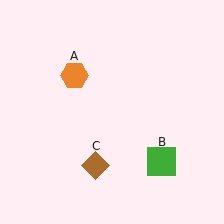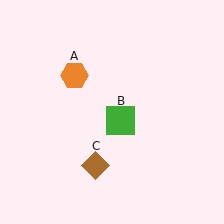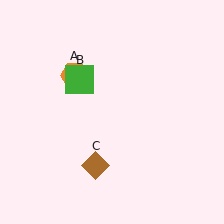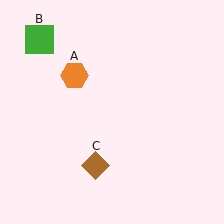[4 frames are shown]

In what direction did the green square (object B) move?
The green square (object B) moved up and to the left.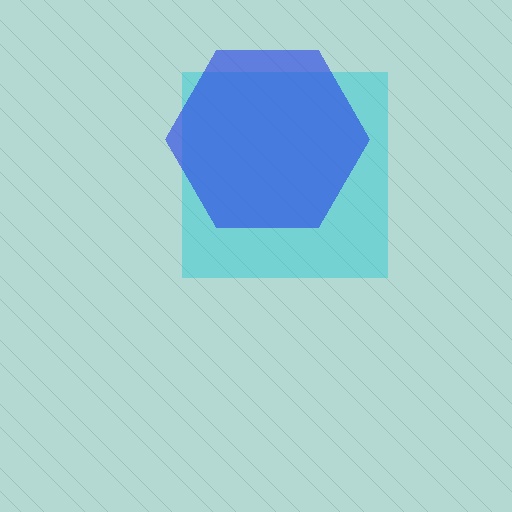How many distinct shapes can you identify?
There are 2 distinct shapes: a cyan square, a blue hexagon.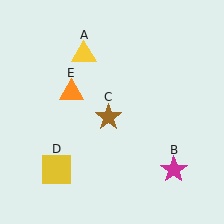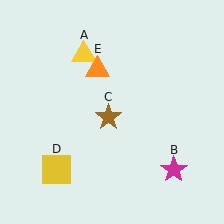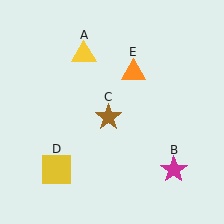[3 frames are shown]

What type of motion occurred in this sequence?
The orange triangle (object E) rotated clockwise around the center of the scene.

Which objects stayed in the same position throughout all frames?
Yellow triangle (object A) and magenta star (object B) and brown star (object C) and yellow square (object D) remained stationary.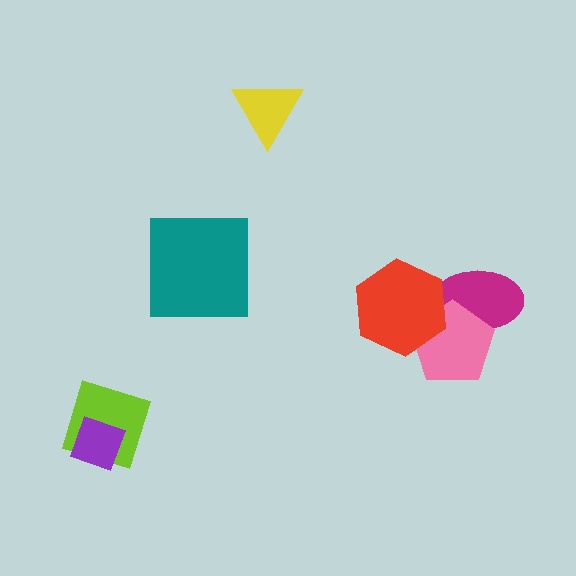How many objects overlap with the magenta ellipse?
2 objects overlap with the magenta ellipse.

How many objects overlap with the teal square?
0 objects overlap with the teal square.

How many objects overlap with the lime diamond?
1 object overlaps with the lime diamond.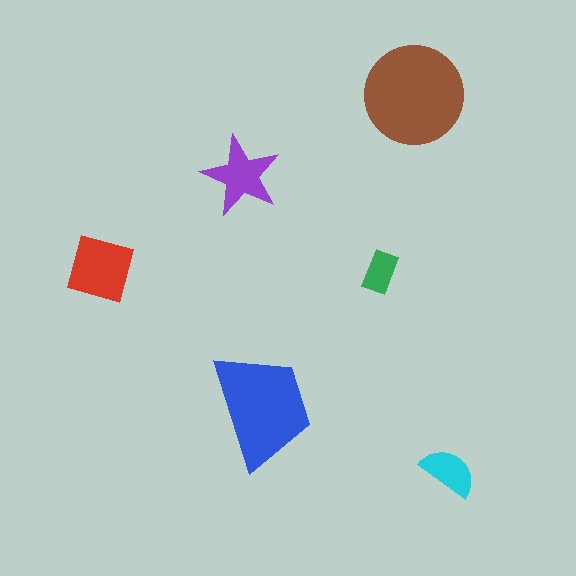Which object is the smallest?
The green rectangle.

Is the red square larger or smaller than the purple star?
Larger.